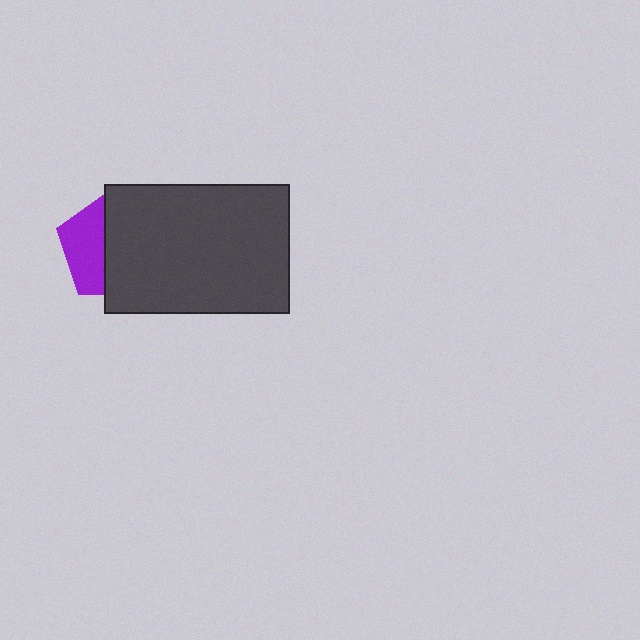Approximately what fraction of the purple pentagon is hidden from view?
Roughly 61% of the purple pentagon is hidden behind the dark gray rectangle.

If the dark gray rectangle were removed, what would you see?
You would see the complete purple pentagon.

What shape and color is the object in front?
The object in front is a dark gray rectangle.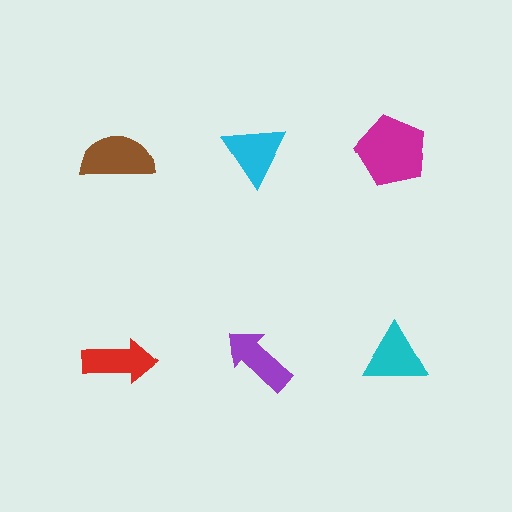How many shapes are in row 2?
3 shapes.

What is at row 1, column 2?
A cyan triangle.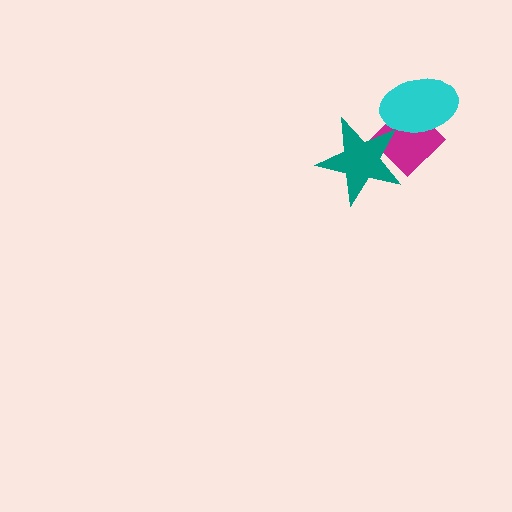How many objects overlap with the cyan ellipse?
1 object overlaps with the cyan ellipse.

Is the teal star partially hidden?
No, no other shape covers it.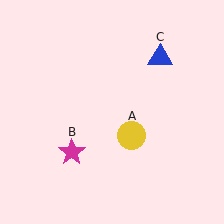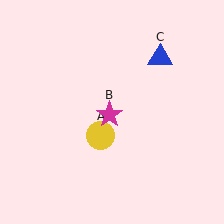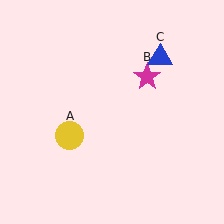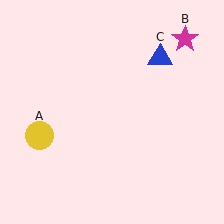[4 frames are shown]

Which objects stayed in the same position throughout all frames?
Blue triangle (object C) remained stationary.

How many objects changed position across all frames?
2 objects changed position: yellow circle (object A), magenta star (object B).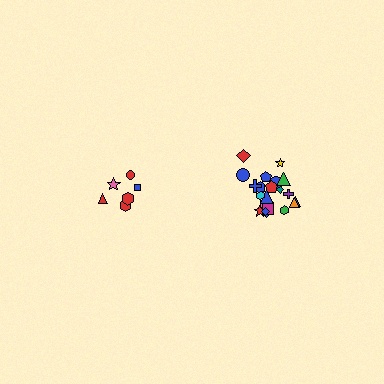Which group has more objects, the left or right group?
The right group.